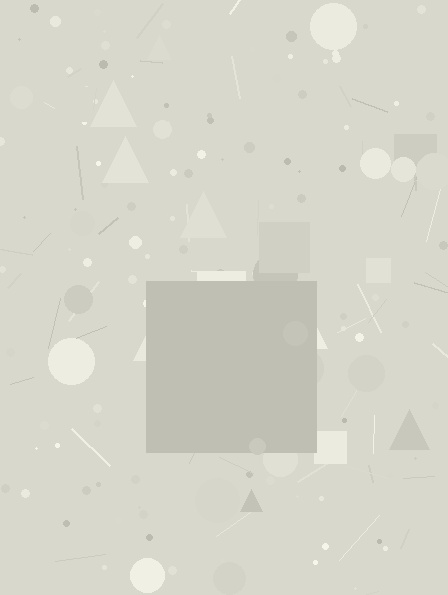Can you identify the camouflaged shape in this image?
The camouflaged shape is a square.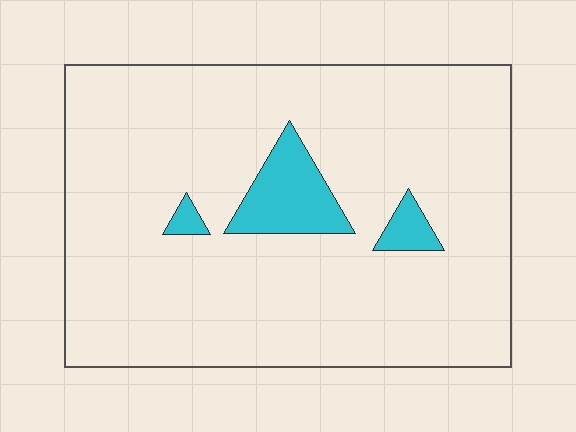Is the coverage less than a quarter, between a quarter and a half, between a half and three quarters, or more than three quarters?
Less than a quarter.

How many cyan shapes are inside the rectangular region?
3.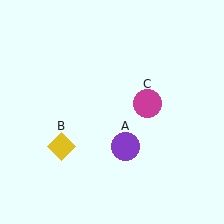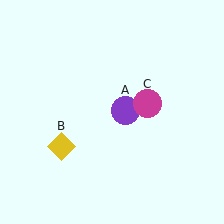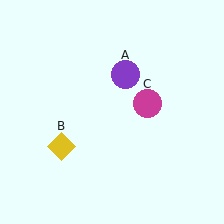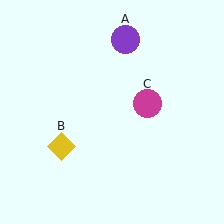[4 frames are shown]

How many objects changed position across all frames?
1 object changed position: purple circle (object A).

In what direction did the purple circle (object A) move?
The purple circle (object A) moved up.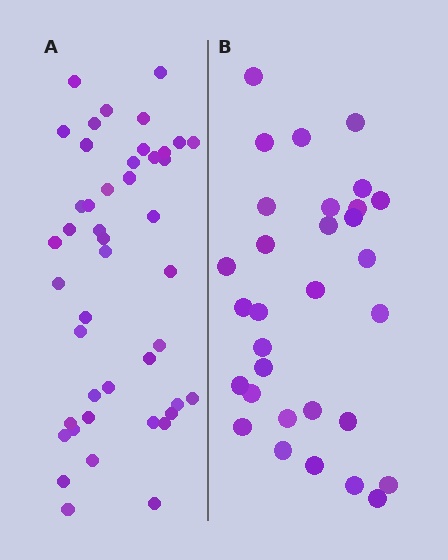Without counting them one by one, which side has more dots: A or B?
Region A (the left region) has more dots.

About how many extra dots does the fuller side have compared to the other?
Region A has approximately 15 more dots than region B.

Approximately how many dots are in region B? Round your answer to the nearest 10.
About 30 dots. (The exact count is 31, which rounds to 30.)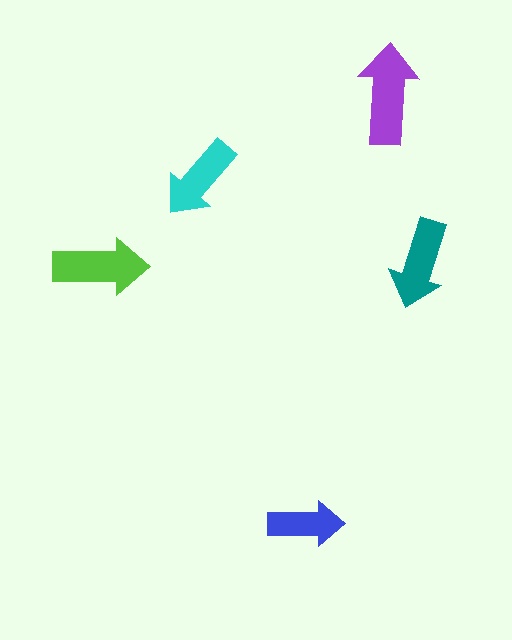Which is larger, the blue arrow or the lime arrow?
The lime one.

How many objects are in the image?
There are 5 objects in the image.